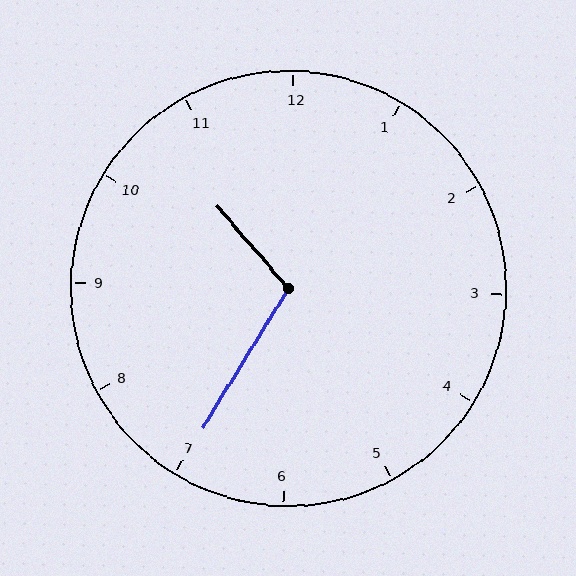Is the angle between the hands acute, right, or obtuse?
It is obtuse.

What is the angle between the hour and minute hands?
Approximately 108 degrees.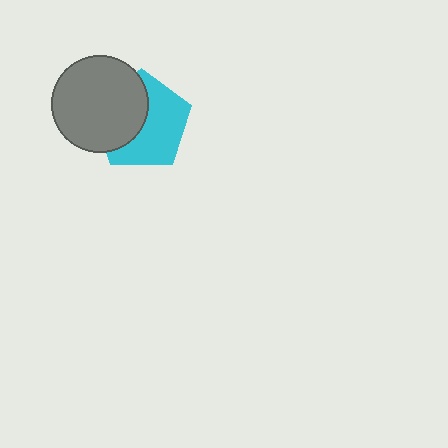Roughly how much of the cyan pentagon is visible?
About half of it is visible (roughly 56%).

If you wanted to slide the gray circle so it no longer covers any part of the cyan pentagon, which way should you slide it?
Slide it left — that is the most direct way to separate the two shapes.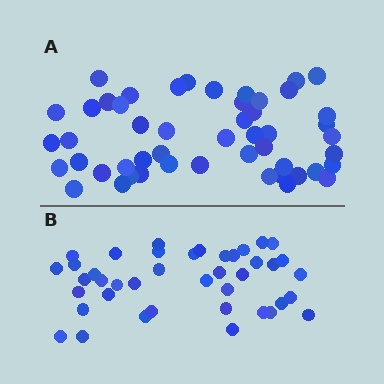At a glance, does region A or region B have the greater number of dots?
Region A (the top region) has more dots.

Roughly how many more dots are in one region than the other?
Region A has roughly 8 or so more dots than region B.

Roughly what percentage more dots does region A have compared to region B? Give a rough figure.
About 20% more.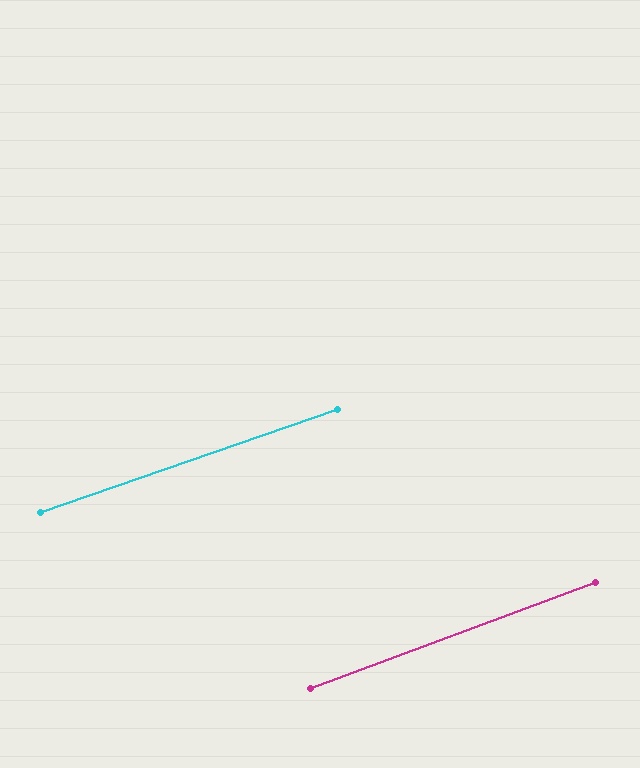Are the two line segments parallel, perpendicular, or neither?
Parallel — their directions differ by only 1.2°.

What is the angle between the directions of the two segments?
Approximately 1 degree.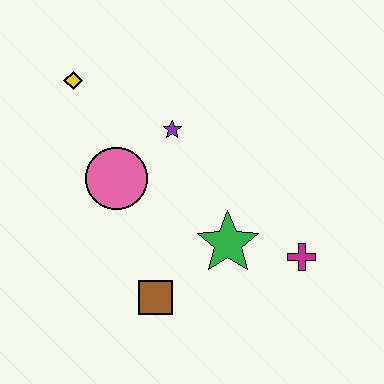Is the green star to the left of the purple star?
No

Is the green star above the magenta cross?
Yes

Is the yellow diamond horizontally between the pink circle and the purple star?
No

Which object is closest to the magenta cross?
The green star is closest to the magenta cross.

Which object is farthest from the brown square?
The yellow diamond is farthest from the brown square.